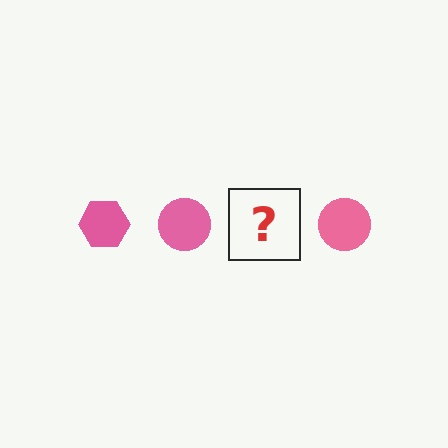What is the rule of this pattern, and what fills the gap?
The rule is that the pattern cycles through hexagon, circle shapes in pink. The gap should be filled with a pink hexagon.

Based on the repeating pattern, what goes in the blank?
The blank should be a pink hexagon.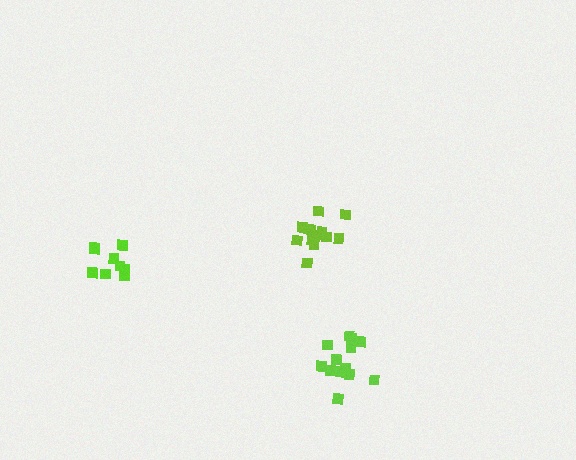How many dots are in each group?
Group 1: 9 dots, Group 2: 13 dots, Group 3: 13 dots (35 total).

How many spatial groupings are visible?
There are 3 spatial groupings.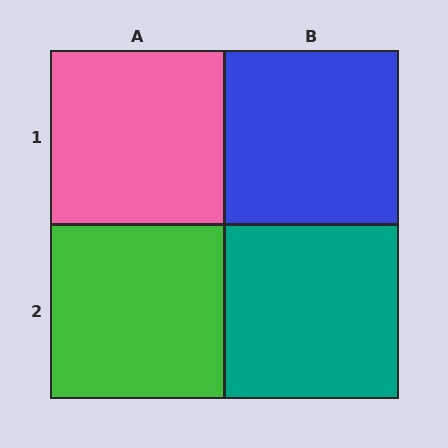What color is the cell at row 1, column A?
Pink.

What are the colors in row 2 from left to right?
Green, teal.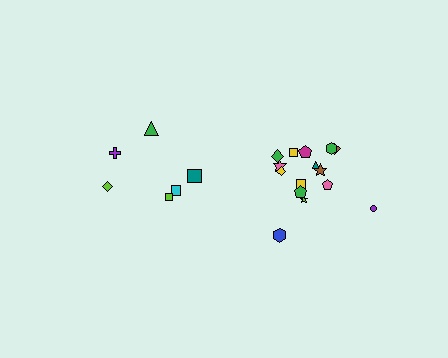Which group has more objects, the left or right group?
The right group.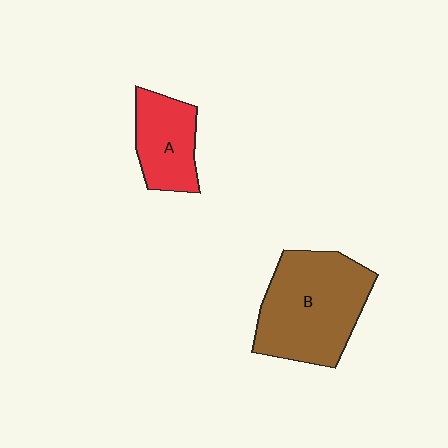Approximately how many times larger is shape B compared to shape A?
Approximately 1.9 times.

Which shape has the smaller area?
Shape A (red).